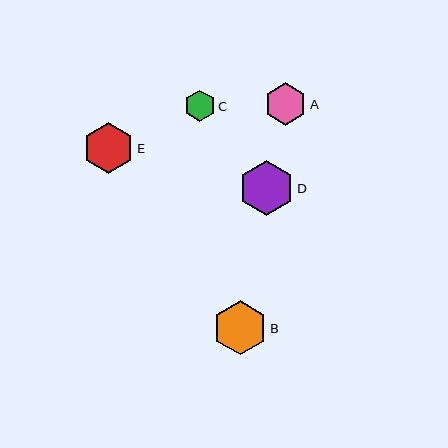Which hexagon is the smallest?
Hexagon C is the smallest with a size of approximately 31 pixels.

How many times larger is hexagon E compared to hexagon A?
Hexagon E is approximately 1.2 times the size of hexagon A.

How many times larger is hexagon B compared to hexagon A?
Hexagon B is approximately 1.3 times the size of hexagon A.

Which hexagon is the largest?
Hexagon D is the largest with a size of approximately 55 pixels.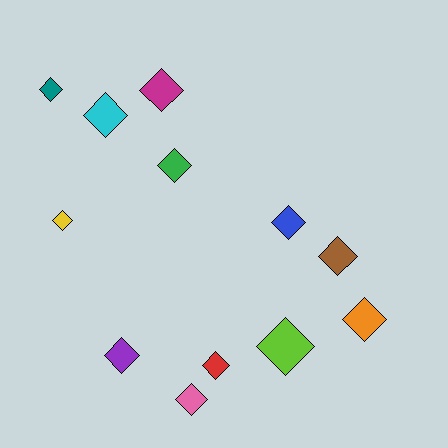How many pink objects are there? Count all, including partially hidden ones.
There is 1 pink object.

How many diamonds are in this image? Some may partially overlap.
There are 12 diamonds.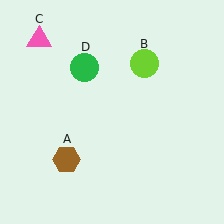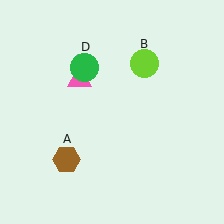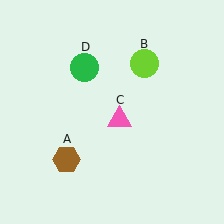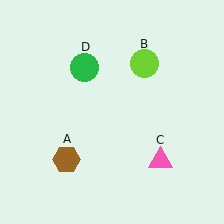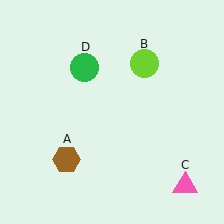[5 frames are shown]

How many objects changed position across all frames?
1 object changed position: pink triangle (object C).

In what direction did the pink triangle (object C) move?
The pink triangle (object C) moved down and to the right.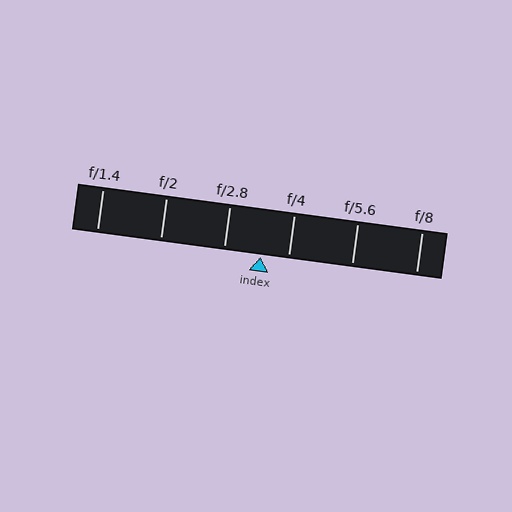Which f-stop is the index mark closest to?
The index mark is closest to f/4.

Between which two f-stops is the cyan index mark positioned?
The index mark is between f/2.8 and f/4.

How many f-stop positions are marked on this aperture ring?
There are 6 f-stop positions marked.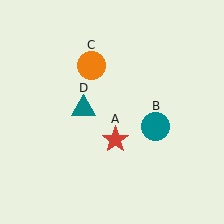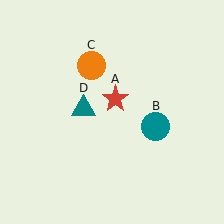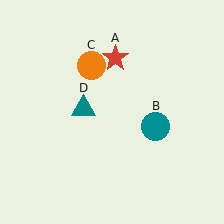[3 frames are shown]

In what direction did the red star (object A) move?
The red star (object A) moved up.